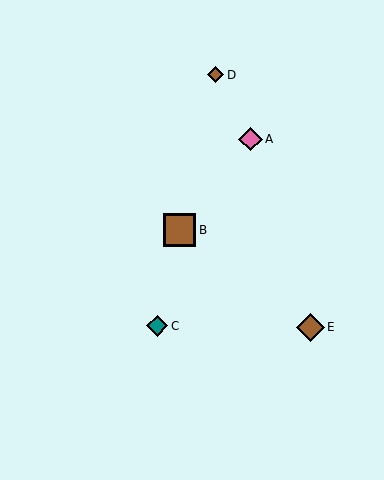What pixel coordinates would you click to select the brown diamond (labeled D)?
Click at (216, 75) to select the brown diamond D.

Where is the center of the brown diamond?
The center of the brown diamond is at (310, 327).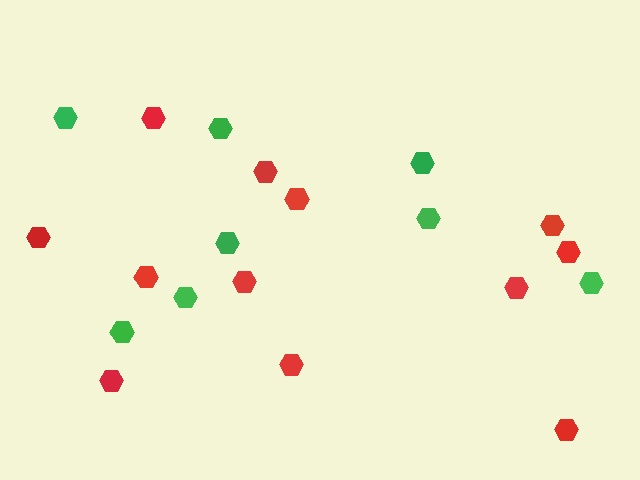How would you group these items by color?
There are 2 groups: one group of red hexagons (12) and one group of green hexagons (8).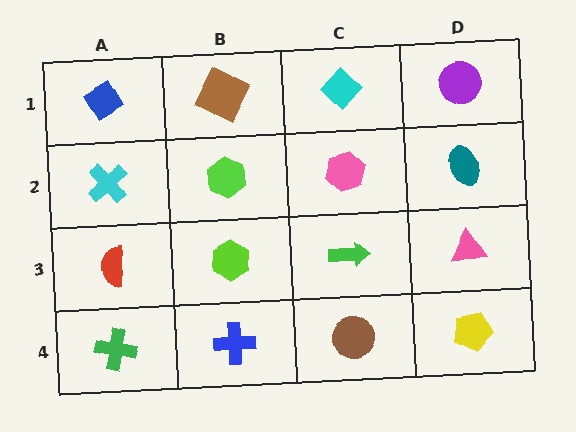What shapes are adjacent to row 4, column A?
A red semicircle (row 3, column A), a blue cross (row 4, column B).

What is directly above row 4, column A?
A red semicircle.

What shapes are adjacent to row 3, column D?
A teal ellipse (row 2, column D), a yellow pentagon (row 4, column D), a green arrow (row 3, column C).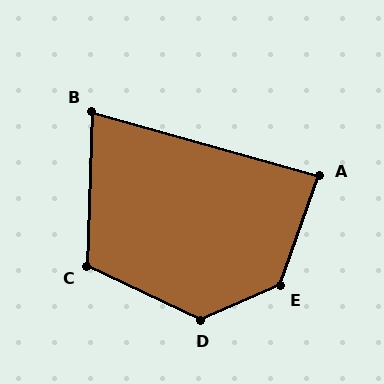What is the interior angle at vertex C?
Approximately 114 degrees (obtuse).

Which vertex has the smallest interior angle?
B, at approximately 76 degrees.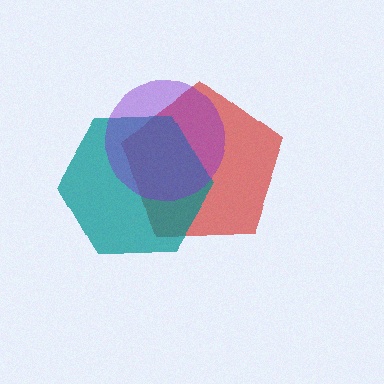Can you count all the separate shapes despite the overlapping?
Yes, there are 3 separate shapes.